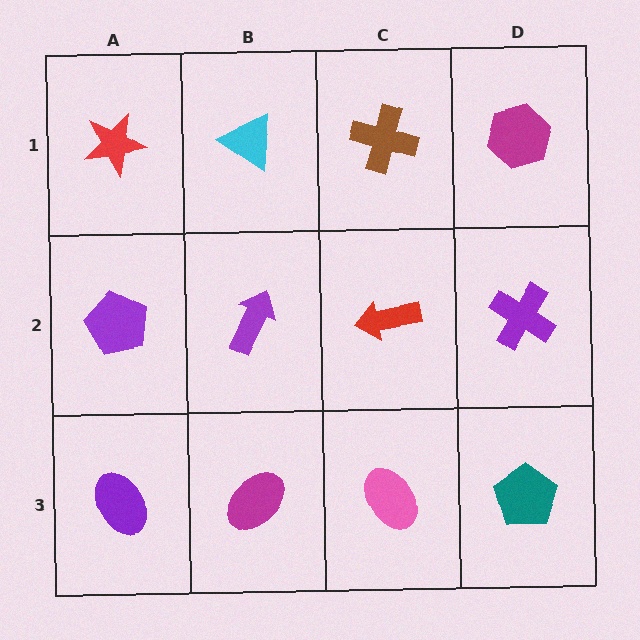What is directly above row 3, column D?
A purple cross.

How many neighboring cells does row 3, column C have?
3.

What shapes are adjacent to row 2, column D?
A magenta hexagon (row 1, column D), a teal pentagon (row 3, column D), a red arrow (row 2, column C).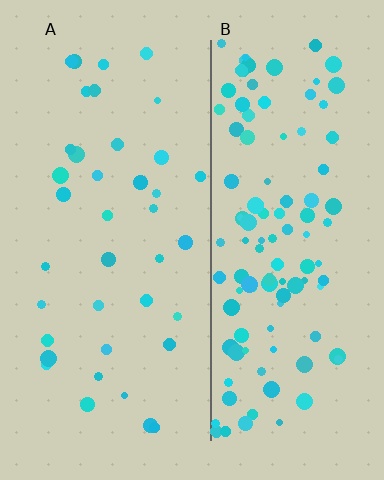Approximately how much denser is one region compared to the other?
Approximately 2.9× — region B over region A.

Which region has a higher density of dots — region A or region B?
B (the right).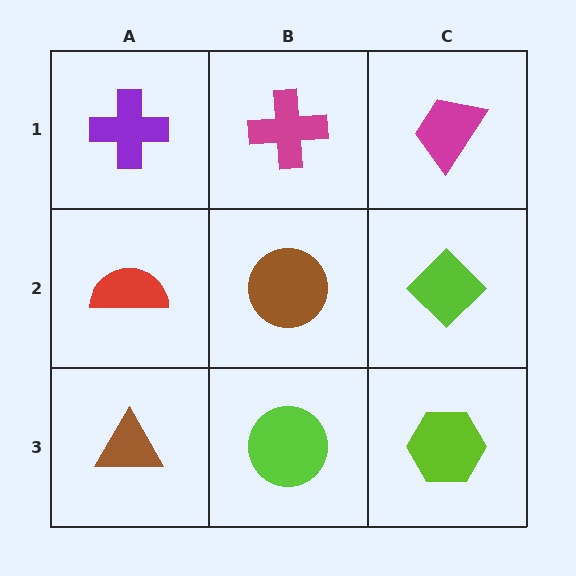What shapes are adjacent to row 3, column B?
A brown circle (row 2, column B), a brown triangle (row 3, column A), a lime hexagon (row 3, column C).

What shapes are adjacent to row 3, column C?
A lime diamond (row 2, column C), a lime circle (row 3, column B).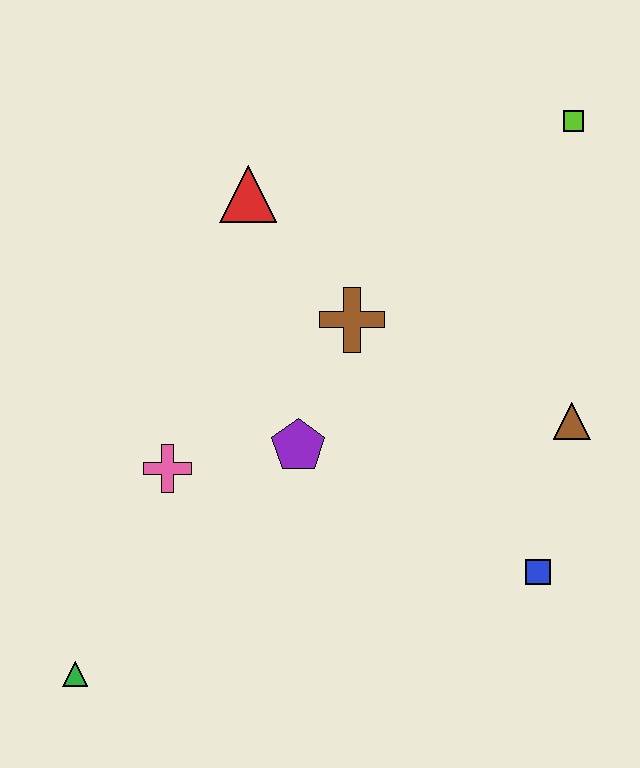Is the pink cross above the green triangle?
Yes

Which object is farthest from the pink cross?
The lime square is farthest from the pink cross.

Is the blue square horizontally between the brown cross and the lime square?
Yes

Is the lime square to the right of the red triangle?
Yes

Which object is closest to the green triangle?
The pink cross is closest to the green triangle.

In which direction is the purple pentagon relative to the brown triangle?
The purple pentagon is to the left of the brown triangle.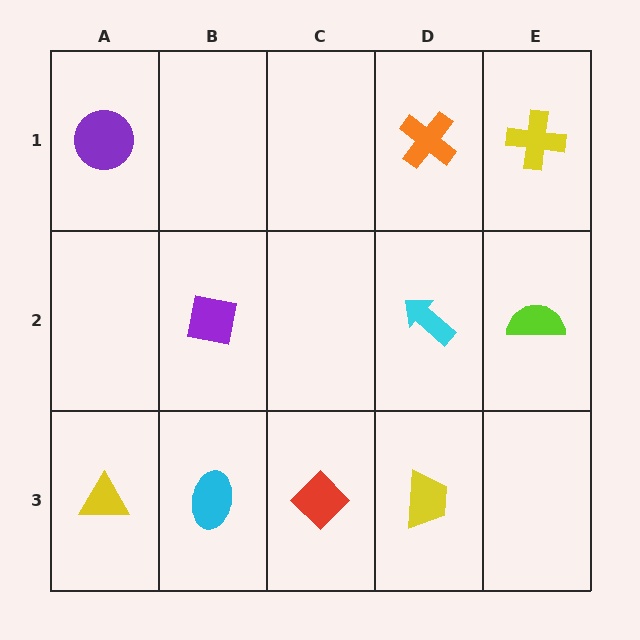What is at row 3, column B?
A cyan ellipse.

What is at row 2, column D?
A cyan arrow.